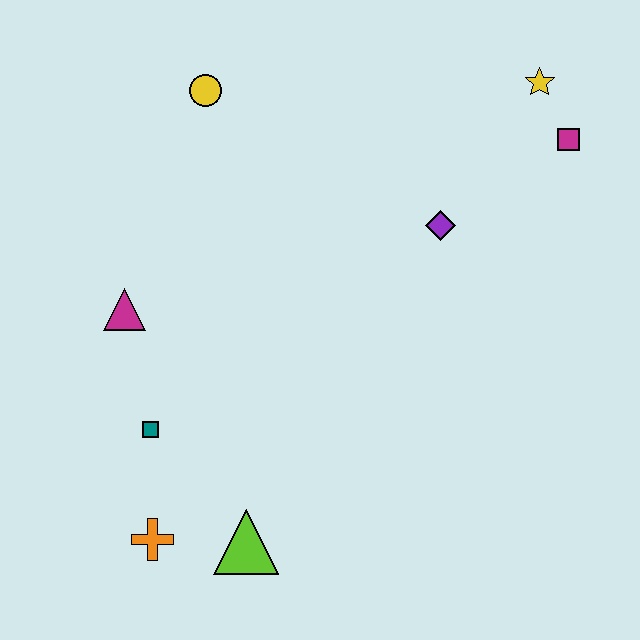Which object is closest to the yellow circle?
The magenta triangle is closest to the yellow circle.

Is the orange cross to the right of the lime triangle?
No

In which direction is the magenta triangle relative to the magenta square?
The magenta triangle is to the left of the magenta square.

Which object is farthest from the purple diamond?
The orange cross is farthest from the purple diamond.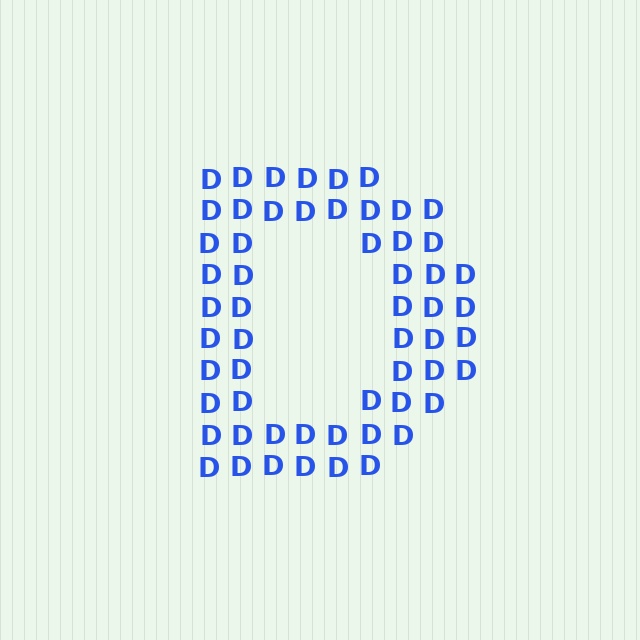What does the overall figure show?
The overall figure shows the letter D.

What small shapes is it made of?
It is made of small letter D's.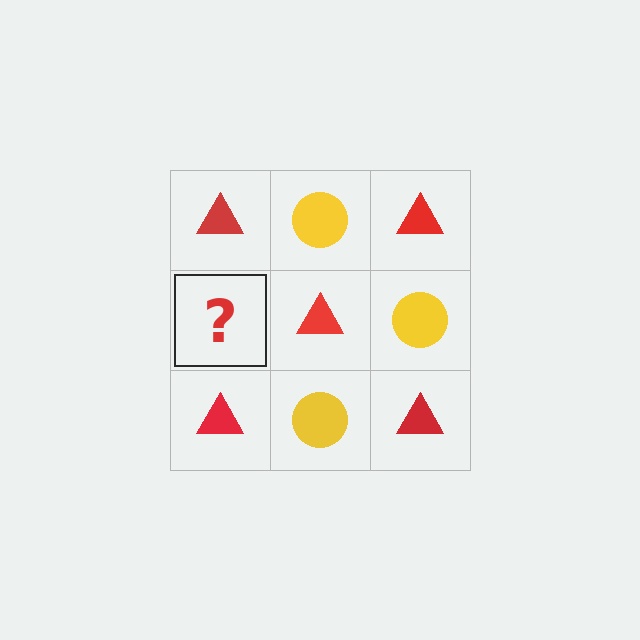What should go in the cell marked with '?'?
The missing cell should contain a yellow circle.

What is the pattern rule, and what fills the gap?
The rule is that it alternates red triangle and yellow circle in a checkerboard pattern. The gap should be filled with a yellow circle.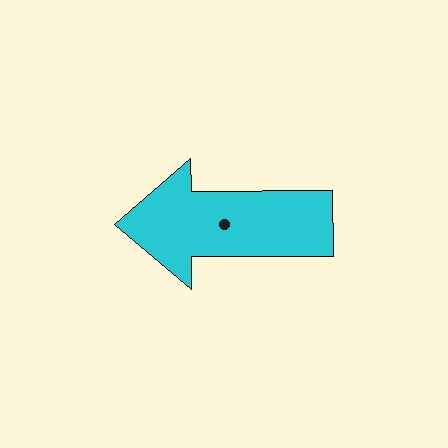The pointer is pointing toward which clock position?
Roughly 9 o'clock.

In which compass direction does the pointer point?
West.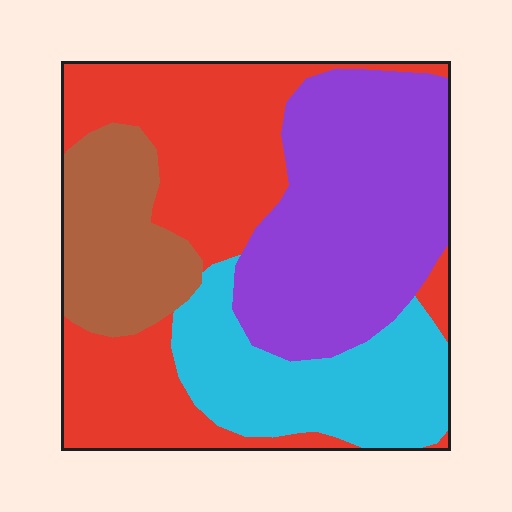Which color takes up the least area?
Brown, at roughly 15%.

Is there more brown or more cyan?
Cyan.